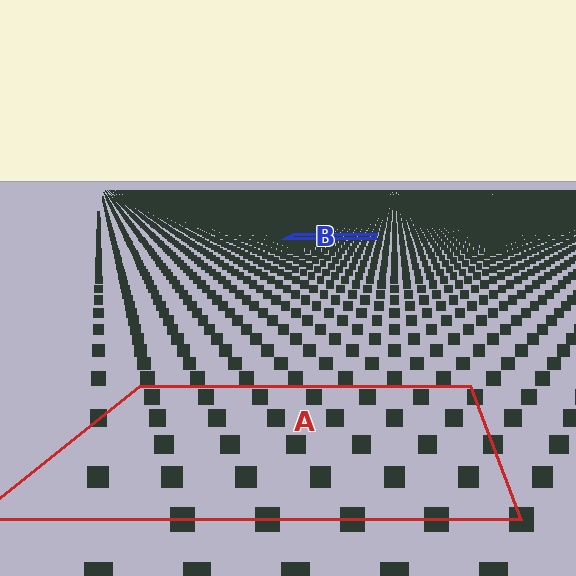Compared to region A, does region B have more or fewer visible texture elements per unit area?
Region B has more texture elements per unit area — they are packed more densely because it is farther away.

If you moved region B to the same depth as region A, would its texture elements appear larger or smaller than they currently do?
They would appear larger. At a closer depth, the same texture elements are projected at a bigger on-screen size.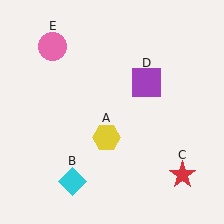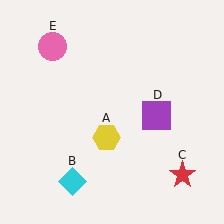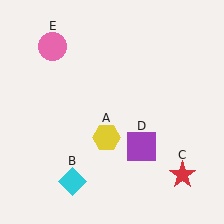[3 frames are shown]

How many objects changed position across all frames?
1 object changed position: purple square (object D).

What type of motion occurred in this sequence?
The purple square (object D) rotated clockwise around the center of the scene.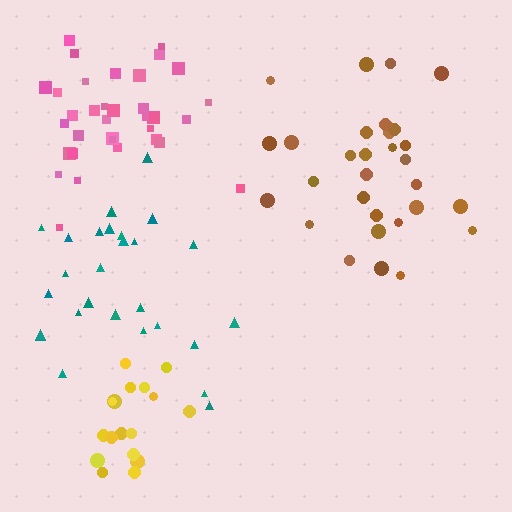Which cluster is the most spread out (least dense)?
Teal.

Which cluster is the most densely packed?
Yellow.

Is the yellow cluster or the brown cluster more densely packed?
Yellow.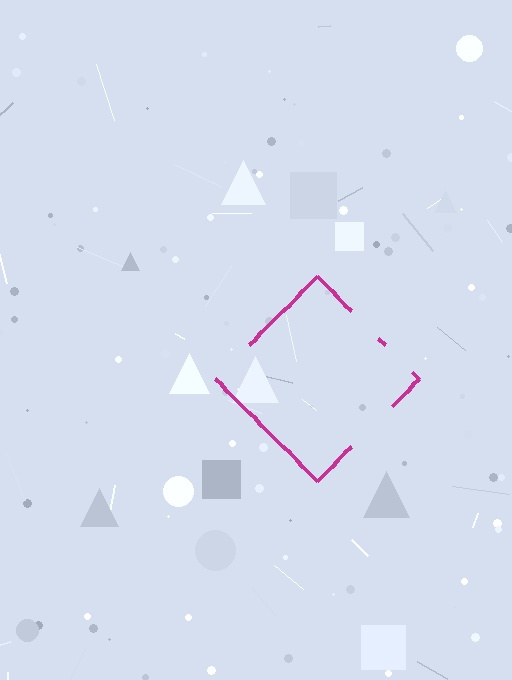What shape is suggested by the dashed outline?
The dashed outline suggests a diamond.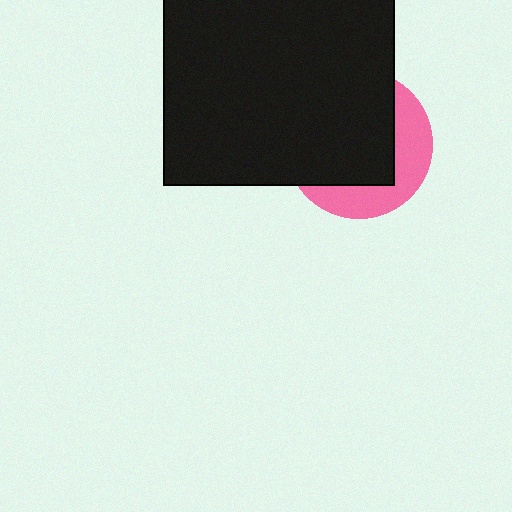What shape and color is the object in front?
The object in front is a black rectangle.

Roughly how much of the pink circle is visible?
A small part of it is visible (roughly 35%).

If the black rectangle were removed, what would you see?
You would see the complete pink circle.